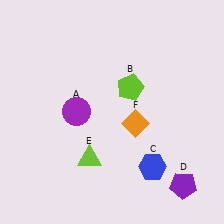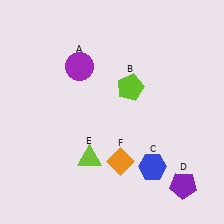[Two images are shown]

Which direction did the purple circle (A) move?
The purple circle (A) moved up.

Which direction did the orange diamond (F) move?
The orange diamond (F) moved down.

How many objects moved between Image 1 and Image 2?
2 objects moved between the two images.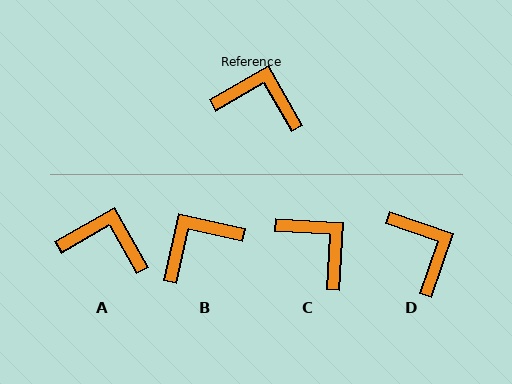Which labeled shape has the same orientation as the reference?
A.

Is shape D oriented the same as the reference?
No, it is off by about 49 degrees.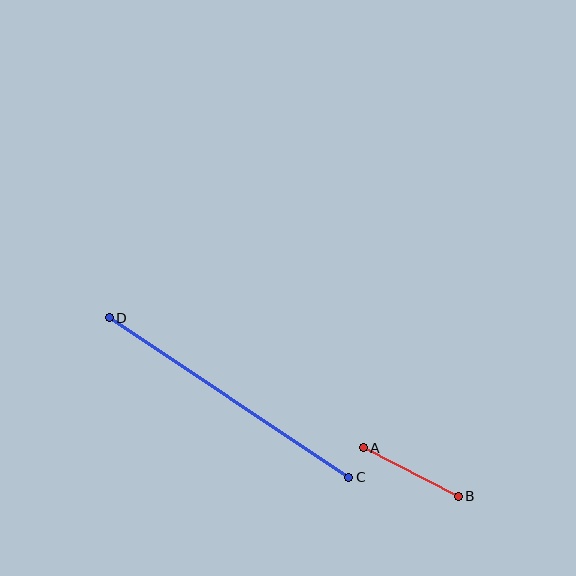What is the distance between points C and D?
The distance is approximately 288 pixels.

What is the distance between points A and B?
The distance is approximately 106 pixels.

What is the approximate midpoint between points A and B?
The midpoint is at approximately (411, 472) pixels.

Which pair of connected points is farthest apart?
Points C and D are farthest apart.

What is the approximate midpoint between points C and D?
The midpoint is at approximately (229, 398) pixels.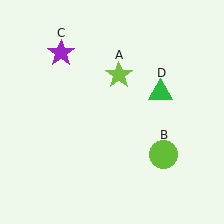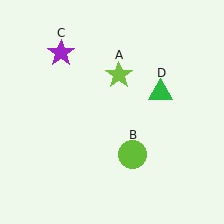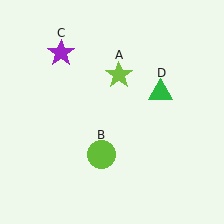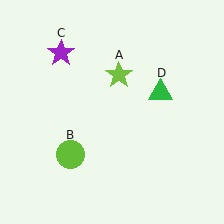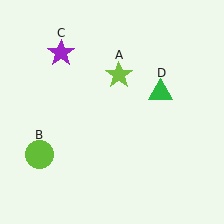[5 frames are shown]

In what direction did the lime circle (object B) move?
The lime circle (object B) moved left.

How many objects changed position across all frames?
1 object changed position: lime circle (object B).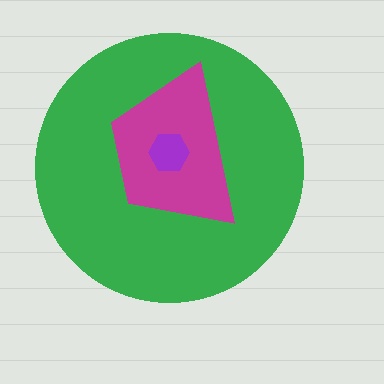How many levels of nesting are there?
3.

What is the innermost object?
The purple hexagon.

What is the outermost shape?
The green circle.